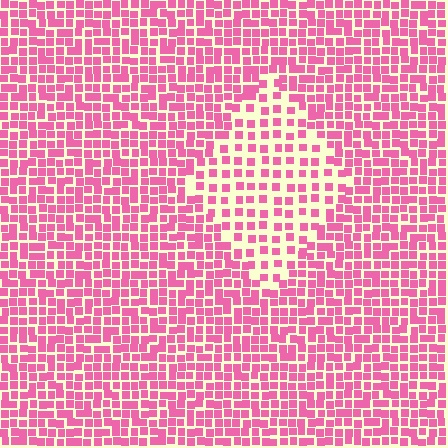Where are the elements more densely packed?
The elements are more densely packed outside the diamond boundary.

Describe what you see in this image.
The image contains small pink elements arranged at two different densities. A diamond-shaped region is visible where the elements are less densely packed than the surrounding area.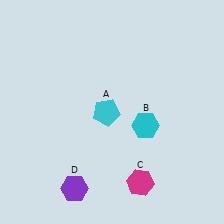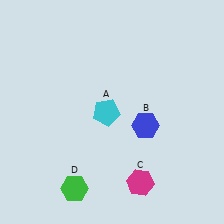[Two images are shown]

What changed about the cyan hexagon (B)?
In Image 1, B is cyan. In Image 2, it changed to blue.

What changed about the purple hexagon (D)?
In Image 1, D is purple. In Image 2, it changed to green.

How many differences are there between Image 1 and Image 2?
There are 2 differences between the two images.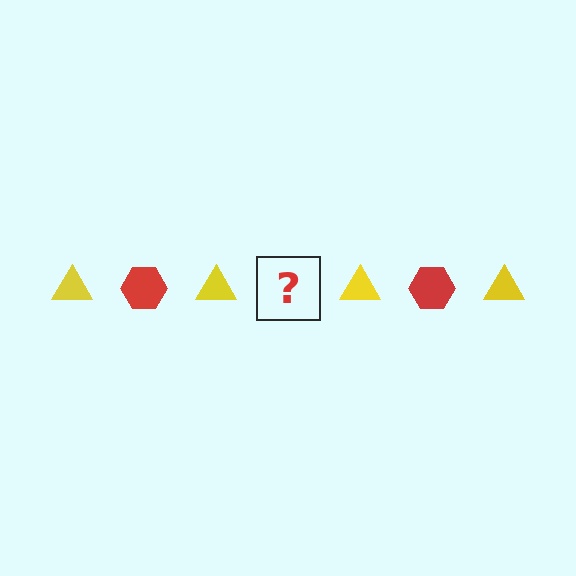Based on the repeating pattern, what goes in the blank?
The blank should be a red hexagon.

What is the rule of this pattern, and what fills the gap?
The rule is that the pattern alternates between yellow triangle and red hexagon. The gap should be filled with a red hexagon.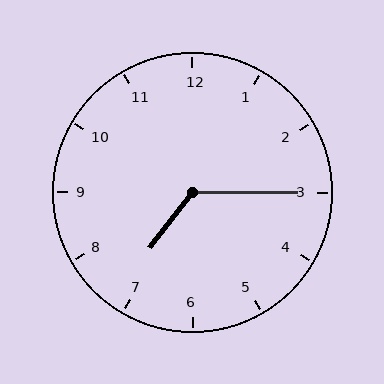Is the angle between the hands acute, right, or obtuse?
It is obtuse.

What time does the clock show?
7:15.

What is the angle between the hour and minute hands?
Approximately 128 degrees.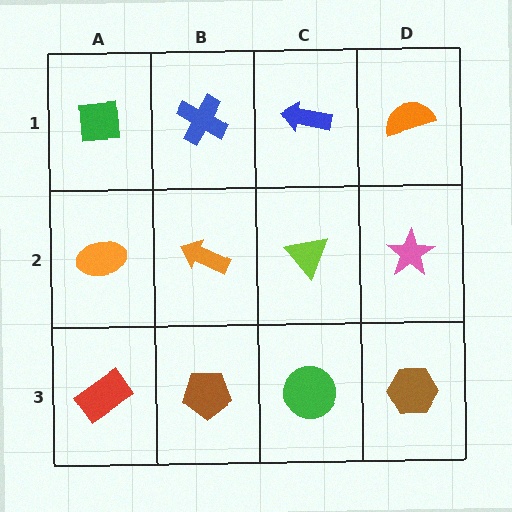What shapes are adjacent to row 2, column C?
A blue arrow (row 1, column C), a green circle (row 3, column C), an orange arrow (row 2, column B), a pink star (row 2, column D).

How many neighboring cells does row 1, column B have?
3.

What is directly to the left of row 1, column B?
A green square.